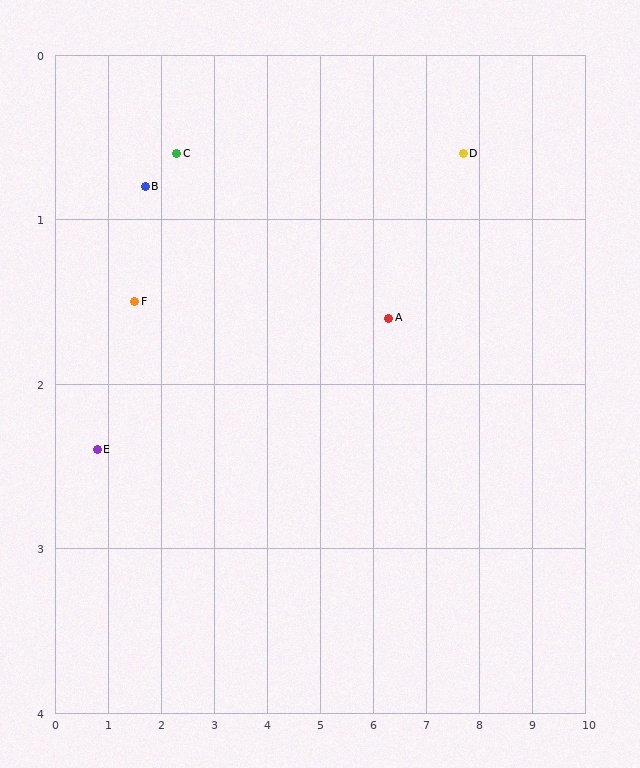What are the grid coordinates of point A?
Point A is at approximately (6.3, 1.6).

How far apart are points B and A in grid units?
Points B and A are about 4.7 grid units apart.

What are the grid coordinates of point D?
Point D is at approximately (7.7, 0.6).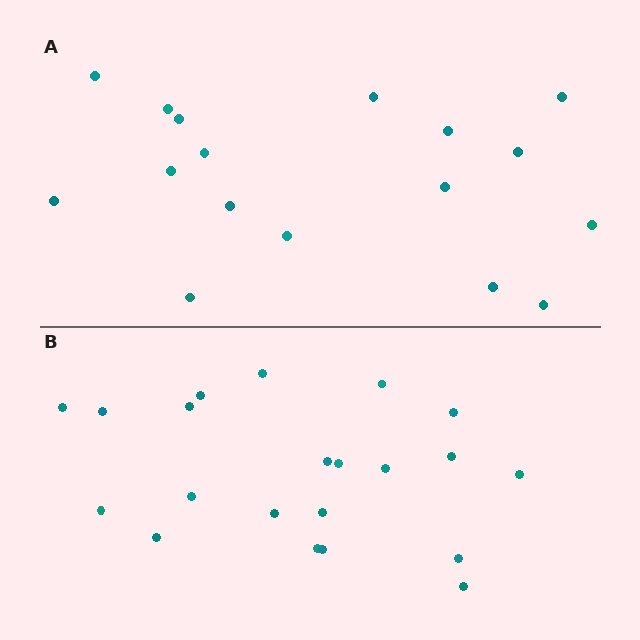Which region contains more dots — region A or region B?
Region B (the bottom region) has more dots.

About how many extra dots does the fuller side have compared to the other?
Region B has about 4 more dots than region A.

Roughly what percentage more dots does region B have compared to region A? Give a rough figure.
About 25% more.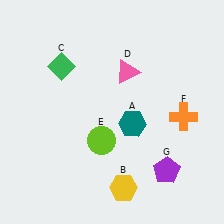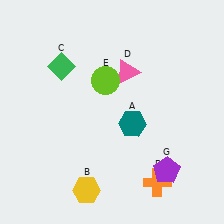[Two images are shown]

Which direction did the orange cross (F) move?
The orange cross (F) moved down.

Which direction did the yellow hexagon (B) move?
The yellow hexagon (B) moved left.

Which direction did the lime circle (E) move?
The lime circle (E) moved up.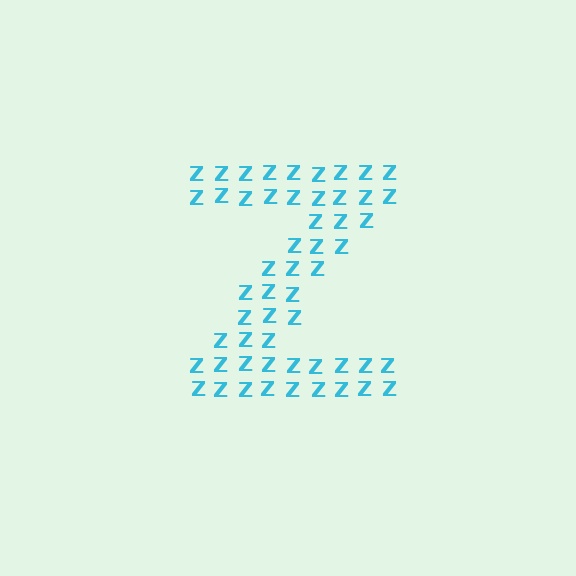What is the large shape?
The large shape is the letter Z.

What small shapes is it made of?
It is made of small letter Z's.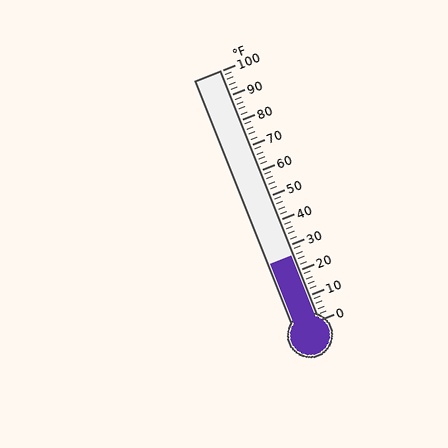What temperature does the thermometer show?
The thermometer shows approximately 26°F.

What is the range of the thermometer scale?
The thermometer scale ranges from 0°F to 100°F.